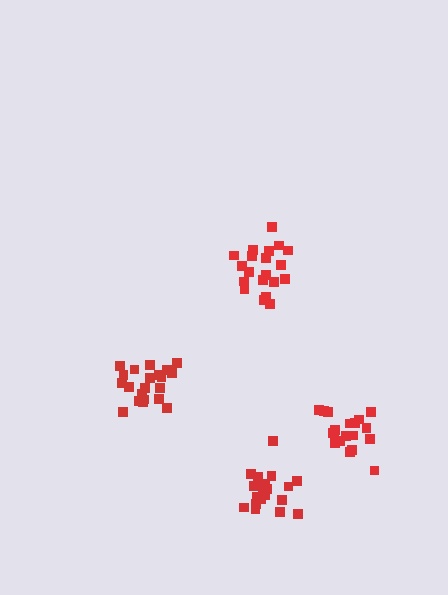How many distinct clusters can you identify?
There are 4 distinct clusters.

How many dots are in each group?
Group 1: 20 dots, Group 2: 20 dots, Group 3: 21 dots, Group 4: 19 dots (80 total).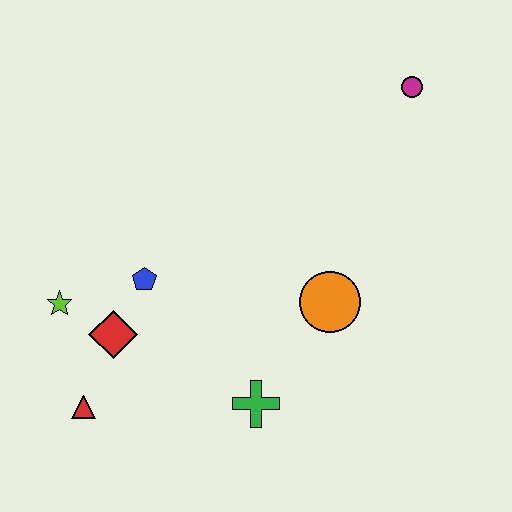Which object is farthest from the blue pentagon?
The magenta circle is farthest from the blue pentagon.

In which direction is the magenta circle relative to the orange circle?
The magenta circle is above the orange circle.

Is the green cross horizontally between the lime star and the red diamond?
No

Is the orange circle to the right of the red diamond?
Yes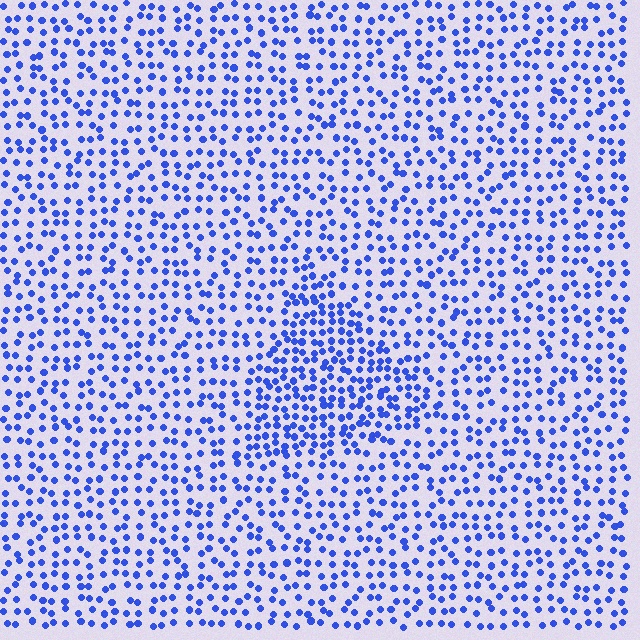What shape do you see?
I see a triangle.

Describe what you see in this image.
The image contains small blue elements arranged at two different densities. A triangle-shaped region is visible where the elements are more densely packed than the surrounding area.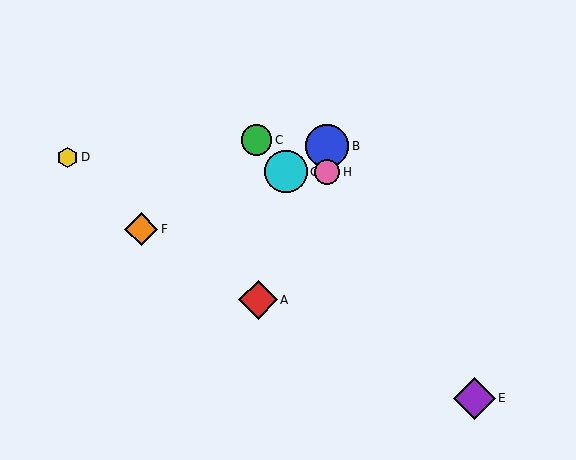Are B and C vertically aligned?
No, B is at x≈327 and C is at x≈256.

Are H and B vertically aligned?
Yes, both are at x≈327.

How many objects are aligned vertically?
2 objects (B, H) are aligned vertically.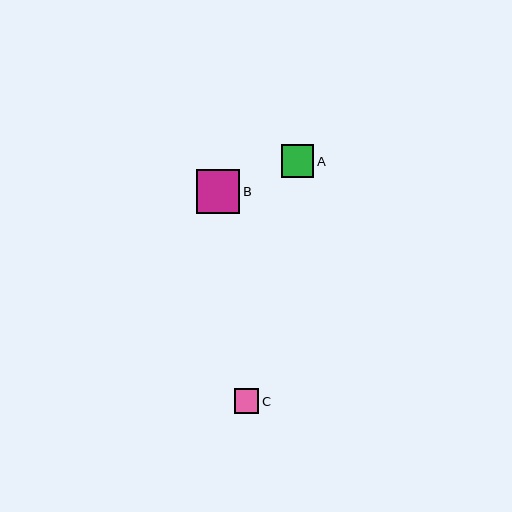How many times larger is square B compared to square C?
Square B is approximately 1.8 times the size of square C.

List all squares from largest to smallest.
From largest to smallest: B, A, C.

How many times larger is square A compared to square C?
Square A is approximately 1.3 times the size of square C.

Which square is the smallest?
Square C is the smallest with a size of approximately 25 pixels.